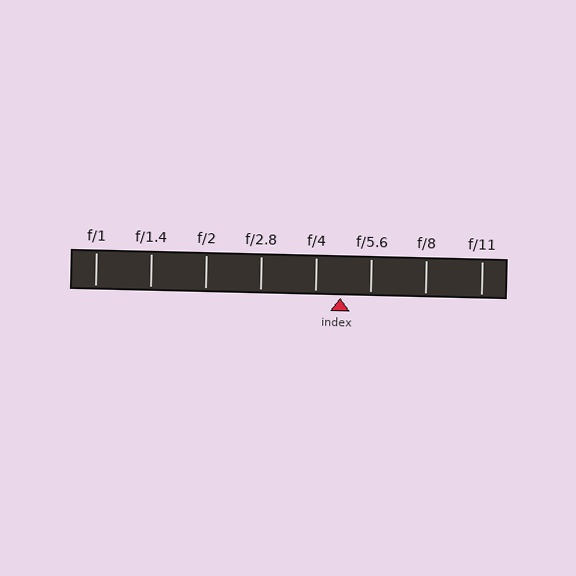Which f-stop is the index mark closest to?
The index mark is closest to f/4.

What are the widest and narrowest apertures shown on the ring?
The widest aperture shown is f/1 and the narrowest is f/11.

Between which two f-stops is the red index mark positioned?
The index mark is between f/4 and f/5.6.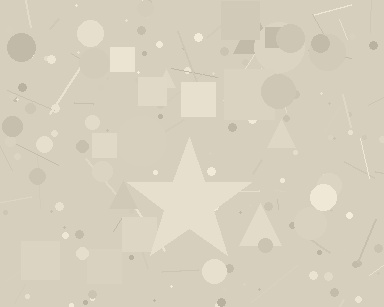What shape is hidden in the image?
A star is hidden in the image.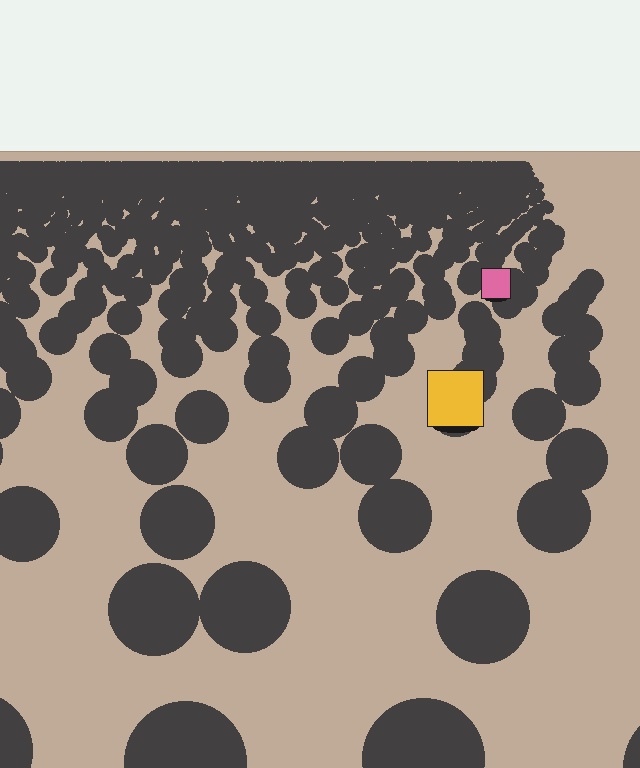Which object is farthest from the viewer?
The pink square is farthest from the viewer. It appears smaller and the ground texture around it is denser.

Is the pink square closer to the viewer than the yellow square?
No. The yellow square is closer — you can tell from the texture gradient: the ground texture is coarser near it.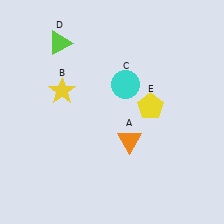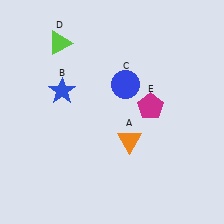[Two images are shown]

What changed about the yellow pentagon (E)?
In Image 1, E is yellow. In Image 2, it changed to magenta.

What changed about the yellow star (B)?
In Image 1, B is yellow. In Image 2, it changed to blue.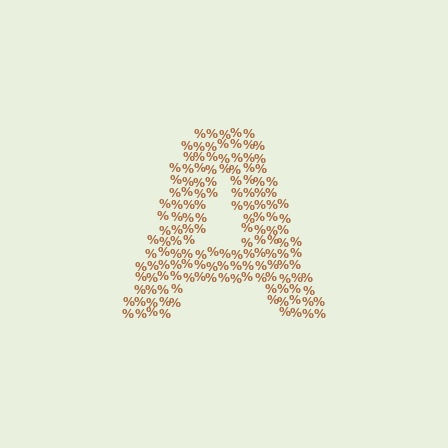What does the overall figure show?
The overall figure shows the letter A.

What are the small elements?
The small elements are percent signs.